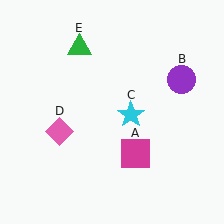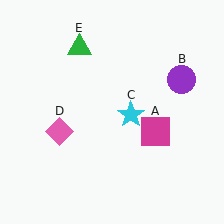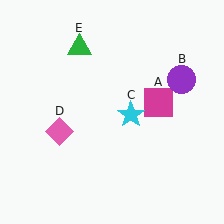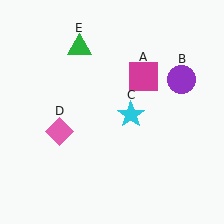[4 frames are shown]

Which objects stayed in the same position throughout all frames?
Purple circle (object B) and cyan star (object C) and pink diamond (object D) and green triangle (object E) remained stationary.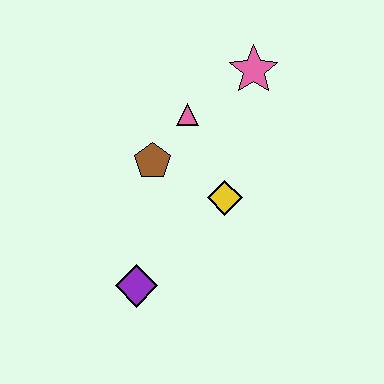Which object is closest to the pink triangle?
The brown pentagon is closest to the pink triangle.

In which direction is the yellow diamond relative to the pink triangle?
The yellow diamond is below the pink triangle.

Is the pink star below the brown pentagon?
No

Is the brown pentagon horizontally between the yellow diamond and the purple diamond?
Yes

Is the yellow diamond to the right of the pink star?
No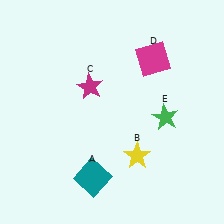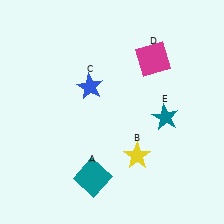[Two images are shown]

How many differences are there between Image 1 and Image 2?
There are 2 differences between the two images.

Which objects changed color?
C changed from magenta to blue. E changed from green to teal.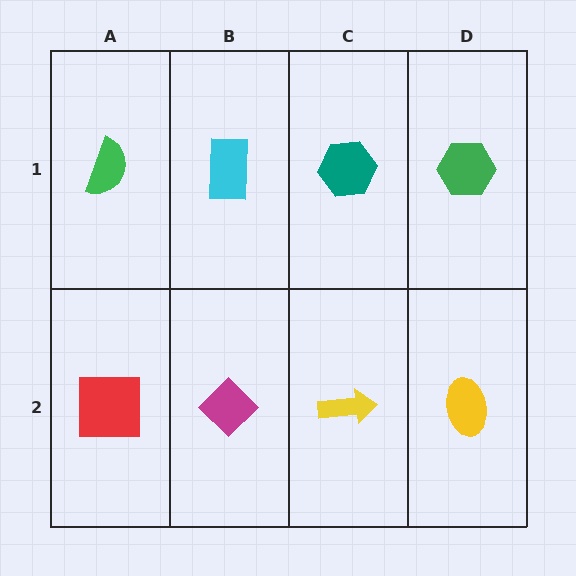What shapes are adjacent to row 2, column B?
A cyan rectangle (row 1, column B), a red square (row 2, column A), a yellow arrow (row 2, column C).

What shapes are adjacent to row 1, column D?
A yellow ellipse (row 2, column D), a teal hexagon (row 1, column C).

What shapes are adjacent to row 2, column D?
A green hexagon (row 1, column D), a yellow arrow (row 2, column C).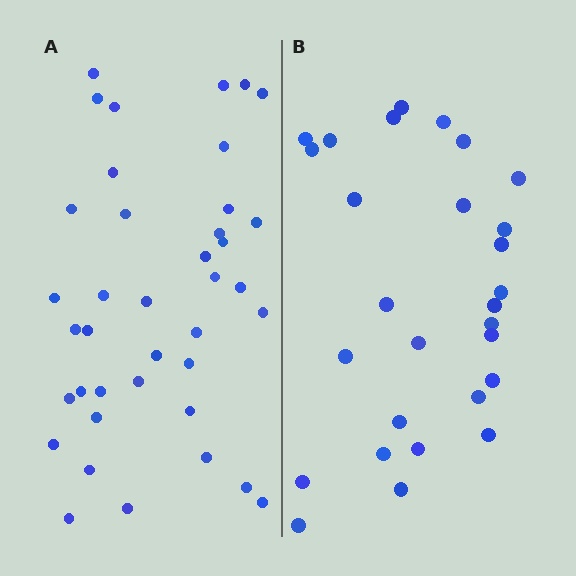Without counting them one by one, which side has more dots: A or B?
Region A (the left region) has more dots.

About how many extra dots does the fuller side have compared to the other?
Region A has roughly 12 or so more dots than region B.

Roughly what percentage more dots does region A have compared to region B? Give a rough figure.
About 40% more.